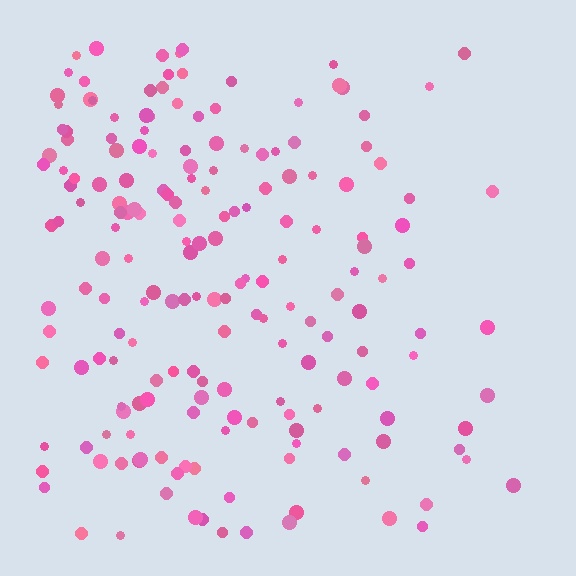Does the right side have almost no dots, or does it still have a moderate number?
Still a moderate number, just noticeably fewer than the left.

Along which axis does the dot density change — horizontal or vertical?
Horizontal.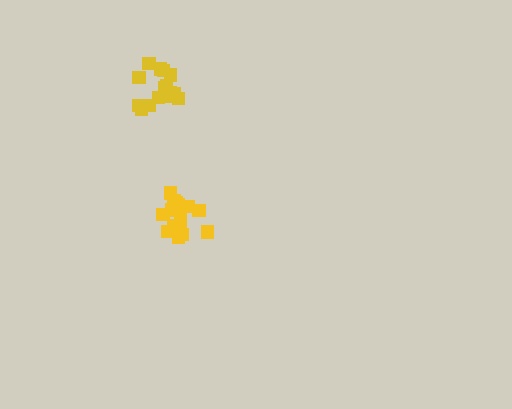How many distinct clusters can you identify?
There are 2 distinct clusters.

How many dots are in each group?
Group 1: 15 dots, Group 2: 16 dots (31 total).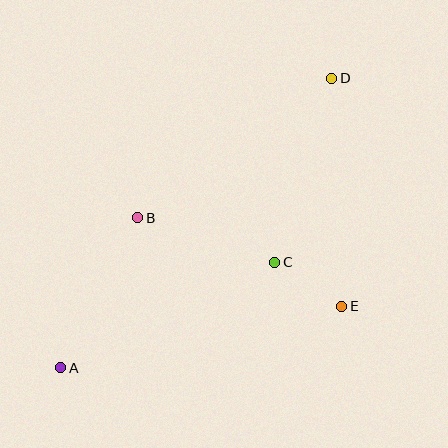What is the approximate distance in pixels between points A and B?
The distance between A and B is approximately 169 pixels.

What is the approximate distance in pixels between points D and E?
The distance between D and E is approximately 228 pixels.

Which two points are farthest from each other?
Points A and D are farthest from each other.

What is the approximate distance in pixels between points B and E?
The distance between B and E is approximately 222 pixels.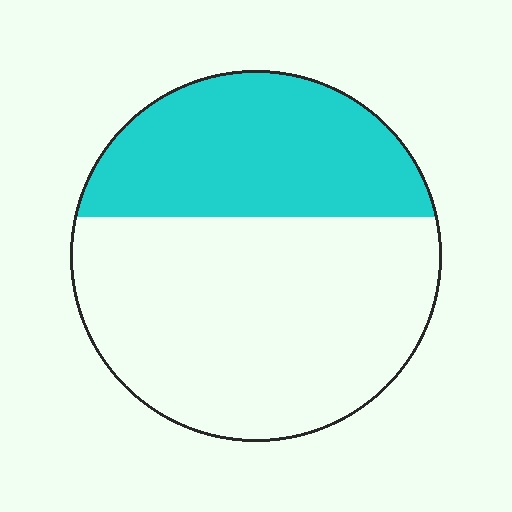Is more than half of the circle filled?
No.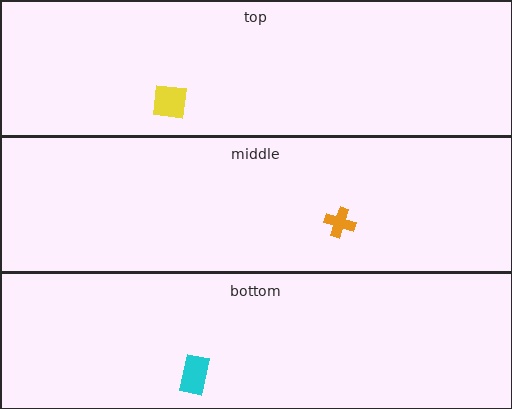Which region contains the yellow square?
The top region.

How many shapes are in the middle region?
1.